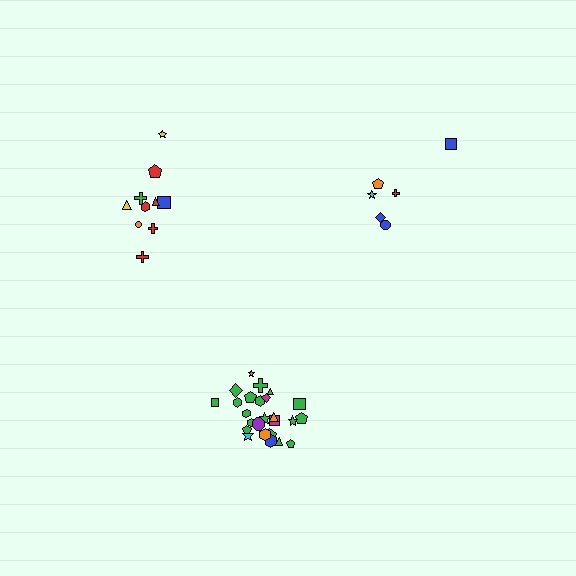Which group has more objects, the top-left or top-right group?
The top-left group.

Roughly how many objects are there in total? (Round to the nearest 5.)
Roughly 40 objects in total.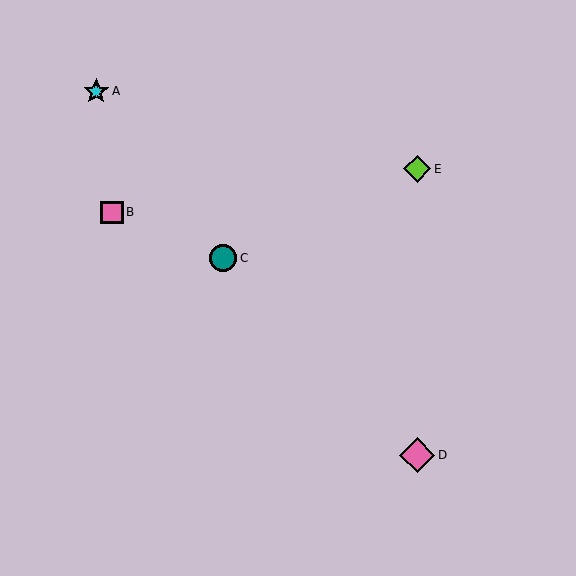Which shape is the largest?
The pink diamond (labeled D) is the largest.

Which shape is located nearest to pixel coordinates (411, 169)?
The lime diamond (labeled E) at (417, 169) is nearest to that location.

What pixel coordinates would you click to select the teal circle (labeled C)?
Click at (223, 258) to select the teal circle C.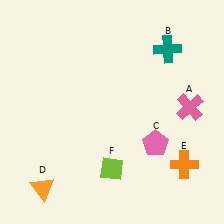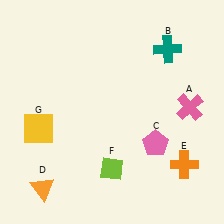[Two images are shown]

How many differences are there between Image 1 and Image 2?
There is 1 difference between the two images.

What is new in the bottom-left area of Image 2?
A yellow square (G) was added in the bottom-left area of Image 2.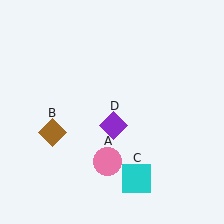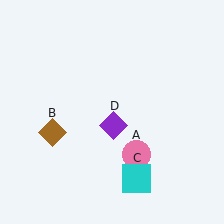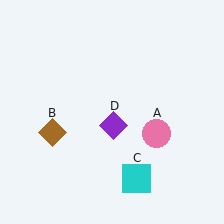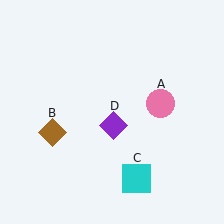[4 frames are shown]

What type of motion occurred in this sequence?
The pink circle (object A) rotated counterclockwise around the center of the scene.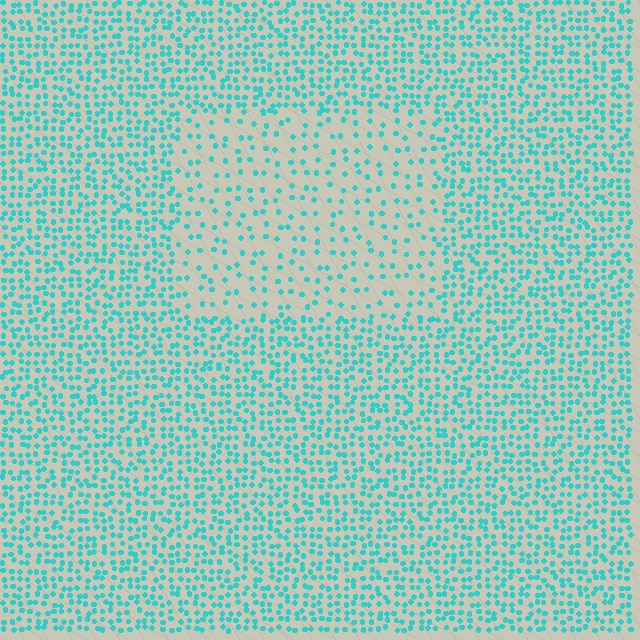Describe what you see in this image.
The image contains small cyan elements arranged at two different densities. A rectangle-shaped region is visible where the elements are less densely packed than the surrounding area.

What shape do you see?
I see a rectangle.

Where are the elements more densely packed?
The elements are more densely packed outside the rectangle boundary.